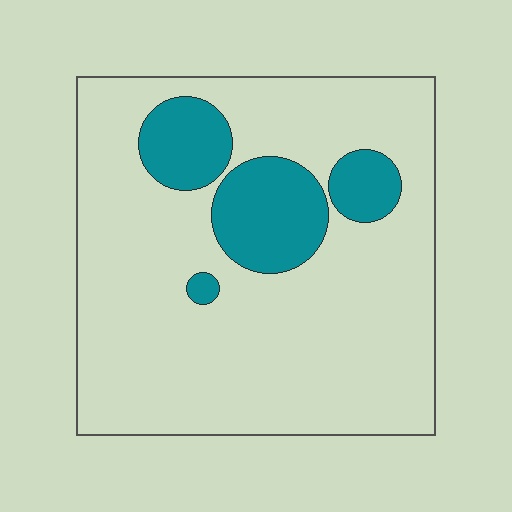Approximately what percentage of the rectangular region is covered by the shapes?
Approximately 20%.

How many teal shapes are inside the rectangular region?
4.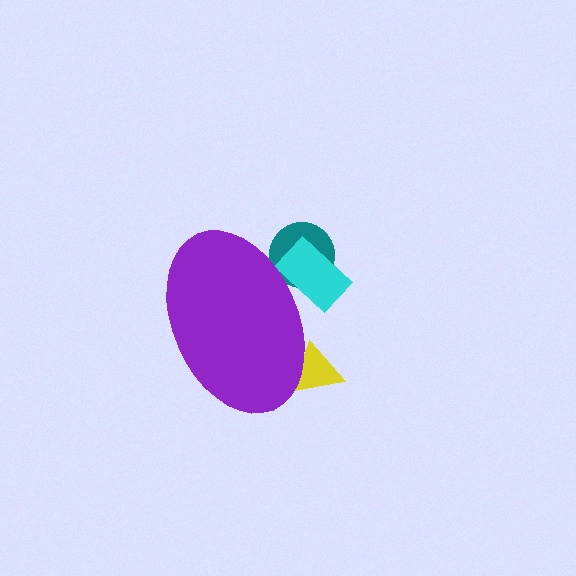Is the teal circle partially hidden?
Yes, the teal circle is partially hidden behind the purple ellipse.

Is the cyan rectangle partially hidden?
Yes, the cyan rectangle is partially hidden behind the purple ellipse.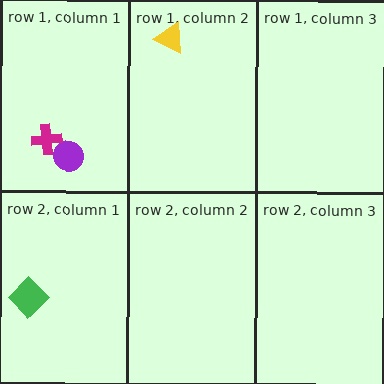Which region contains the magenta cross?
The row 1, column 1 region.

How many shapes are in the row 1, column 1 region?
2.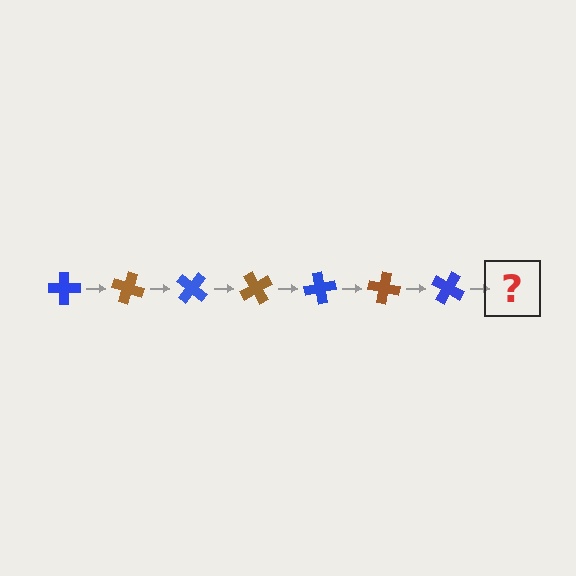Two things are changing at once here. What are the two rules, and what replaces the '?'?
The two rules are that it rotates 20 degrees each step and the color cycles through blue and brown. The '?' should be a brown cross, rotated 140 degrees from the start.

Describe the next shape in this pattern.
It should be a brown cross, rotated 140 degrees from the start.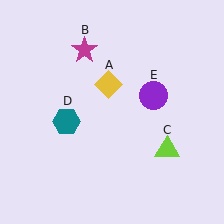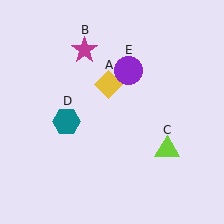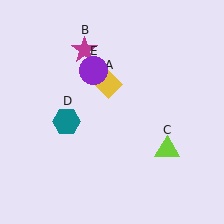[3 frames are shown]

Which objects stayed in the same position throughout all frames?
Yellow diamond (object A) and magenta star (object B) and lime triangle (object C) and teal hexagon (object D) remained stationary.